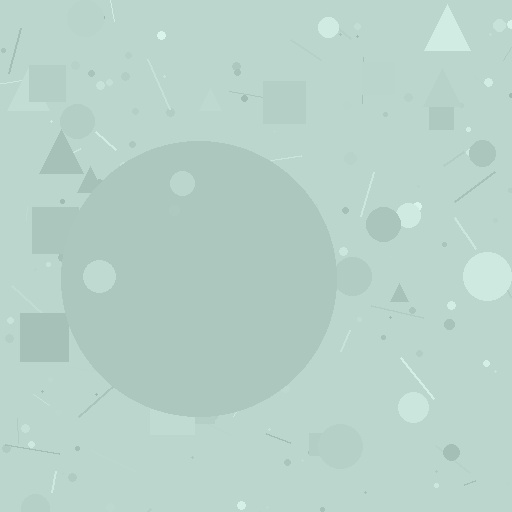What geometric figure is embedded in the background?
A circle is embedded in the background.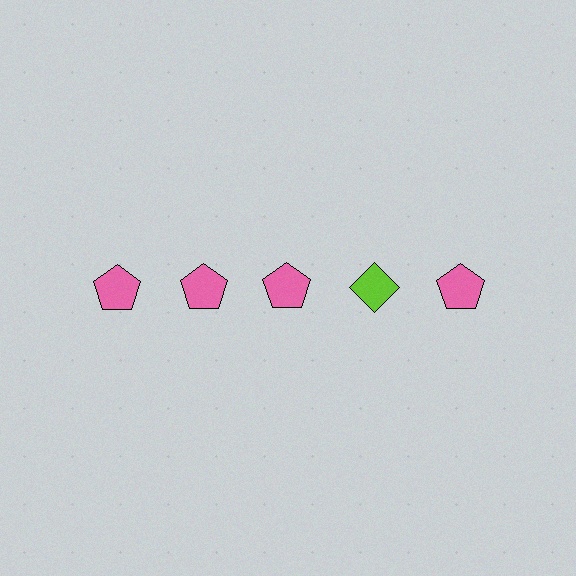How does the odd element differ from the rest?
It differs in both color (lime instead of pink) and shape (diamond instead of pentagon).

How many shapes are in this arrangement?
There are 5 shapes arranged in a grid pattern.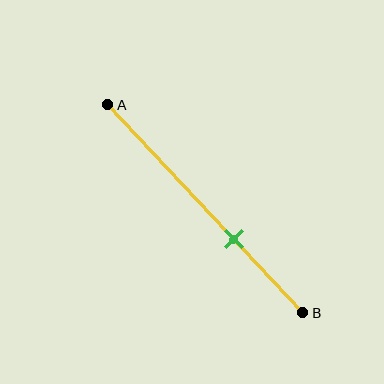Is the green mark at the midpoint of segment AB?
No, the mark is at about 65% from A, not at the 50% midpoint.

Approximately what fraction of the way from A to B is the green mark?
The green mark is approximately 65% of the way from A to B.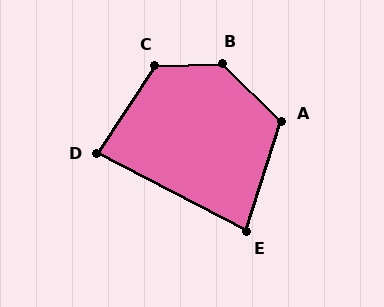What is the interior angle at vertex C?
Approximately 125 degrees (obtuse).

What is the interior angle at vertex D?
Approximately 84 degrees (acute).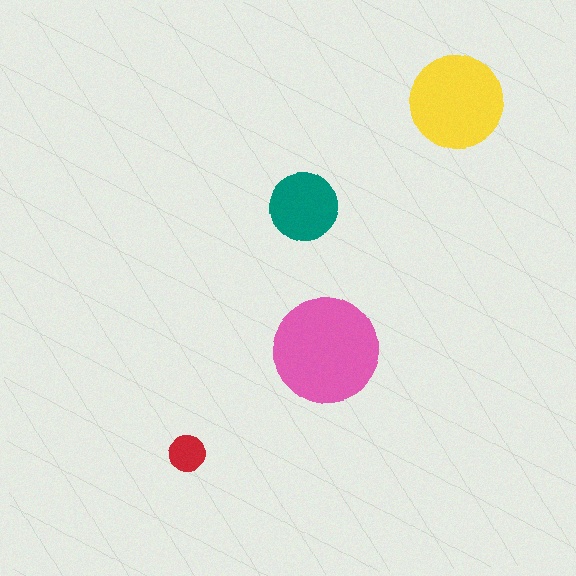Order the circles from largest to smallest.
the pink one, the yellow one, the teal one, the red one.